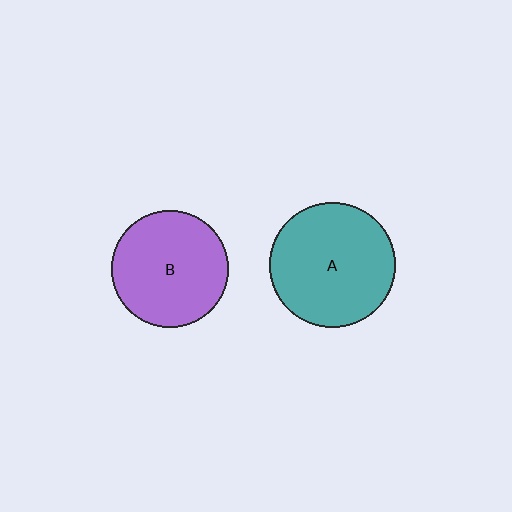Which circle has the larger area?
Circle A (teal).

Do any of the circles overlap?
No, none of the circles overlap.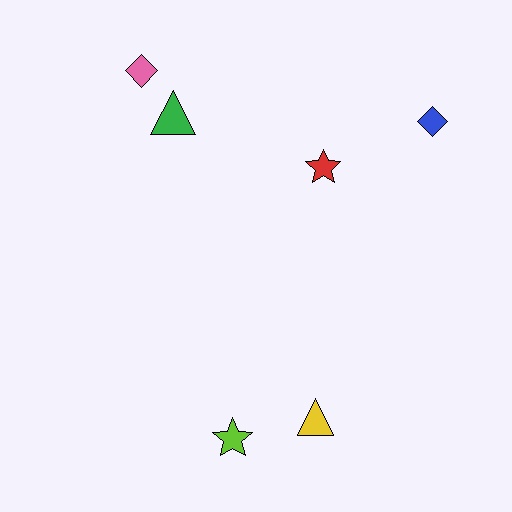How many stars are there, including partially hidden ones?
There are 2 stars.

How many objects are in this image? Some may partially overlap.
There are 6 objects.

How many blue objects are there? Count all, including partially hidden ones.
There is 1 blue object.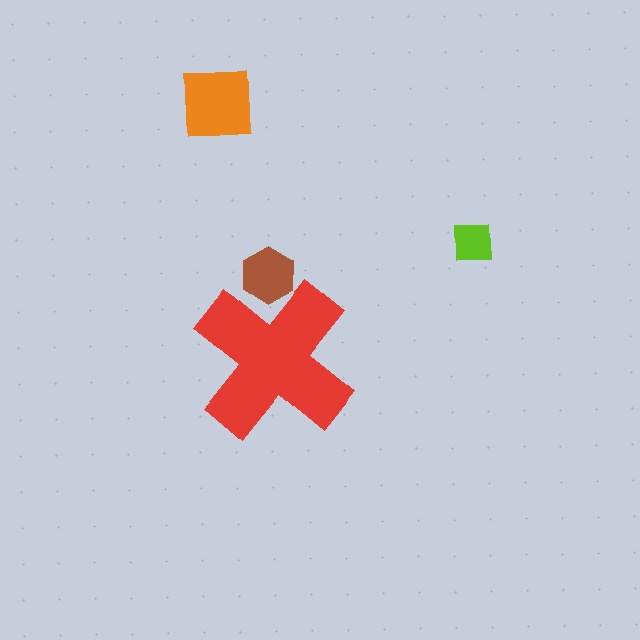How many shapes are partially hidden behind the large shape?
1 shape is partially hidden.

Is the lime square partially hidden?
No, the lime square is fully visible.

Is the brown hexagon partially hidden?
Yes, the brown hexagon is partially hidden behind the red cross.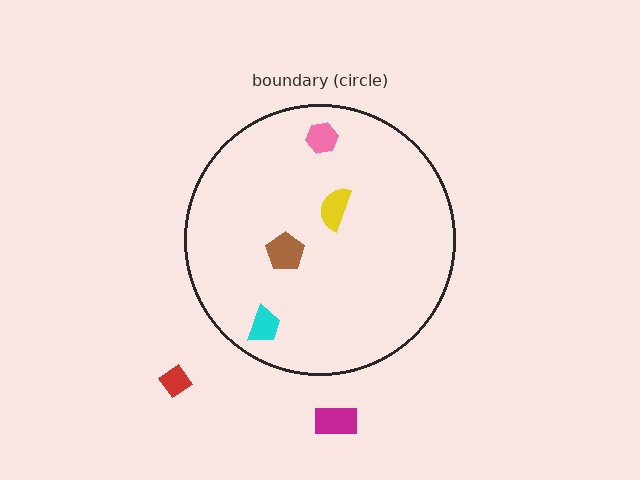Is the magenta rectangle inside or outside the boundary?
Outside.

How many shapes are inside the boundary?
4 inside, 2 outside.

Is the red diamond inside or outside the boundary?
Outside.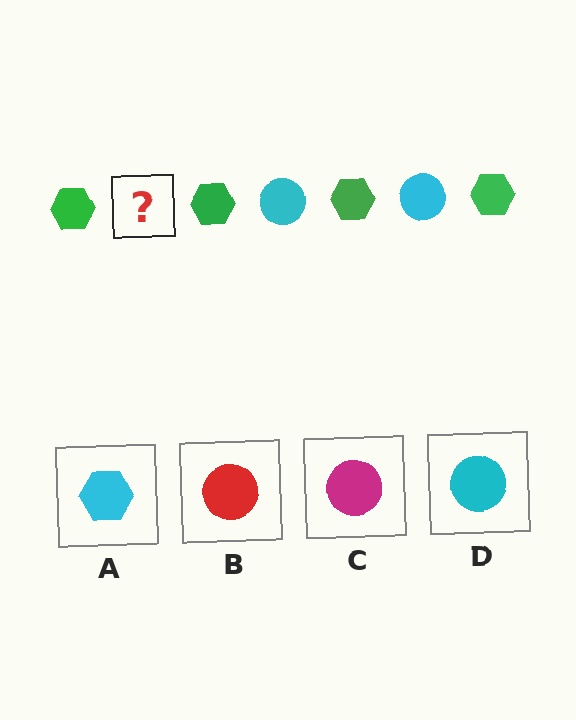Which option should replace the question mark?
Option D.